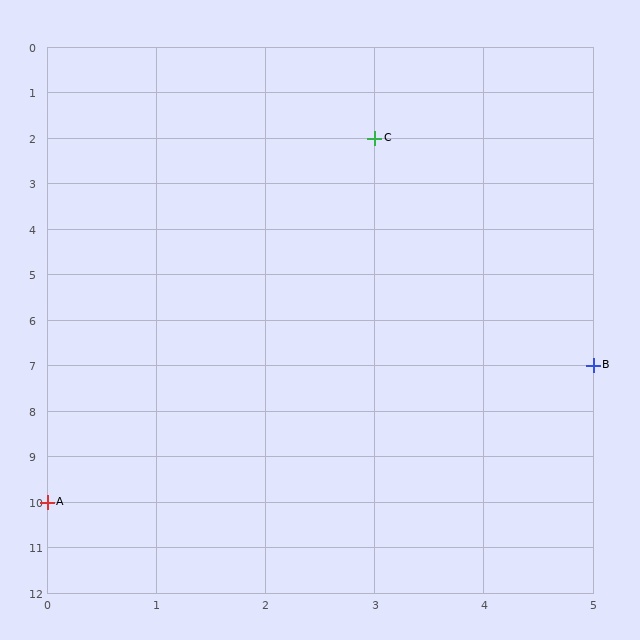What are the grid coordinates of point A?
Point A is at grid coordinates (0, 10).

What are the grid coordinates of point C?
Point C is at grid coordinates (3, 2).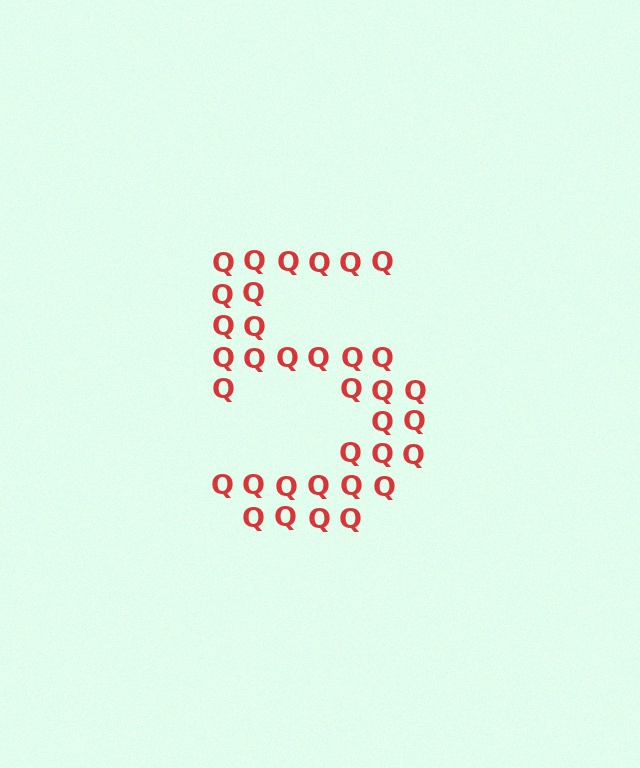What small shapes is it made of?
It is made of small letter Q's.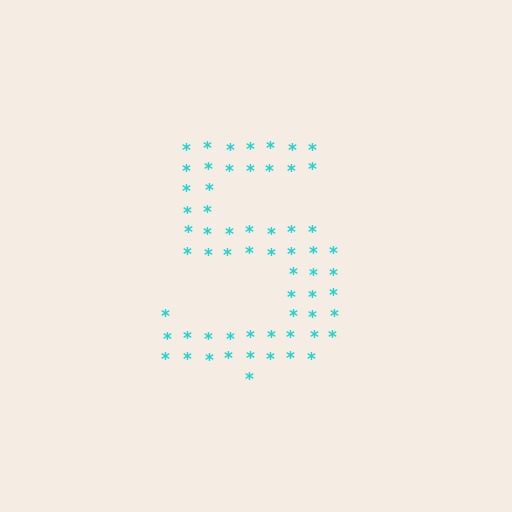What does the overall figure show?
The overall figure shows the digit 5.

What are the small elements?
The small elements are asterisks.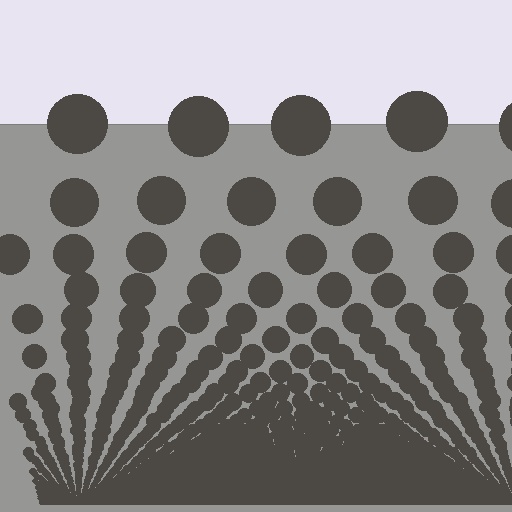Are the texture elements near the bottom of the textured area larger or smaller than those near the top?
Smaller. The gradient is inverted — elements near the bottom are smaller and denser.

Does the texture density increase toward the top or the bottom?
Density increases toward the bottom.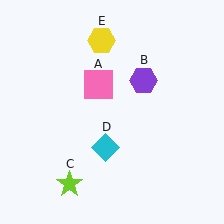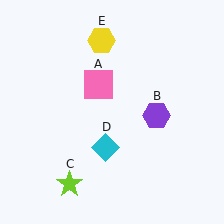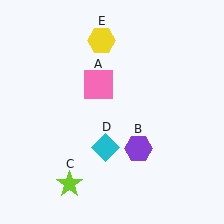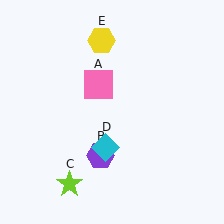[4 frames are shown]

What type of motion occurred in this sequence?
The purple hexagon (object B) rotated clockwise around the center of the scene.